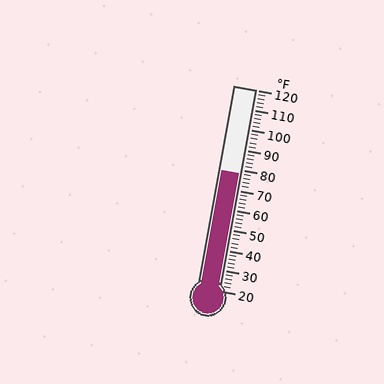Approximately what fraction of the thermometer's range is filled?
The thermometer is filled to approximately 60% of its range.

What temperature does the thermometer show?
The thermometer shows approximately 78°F.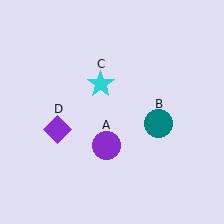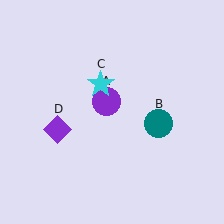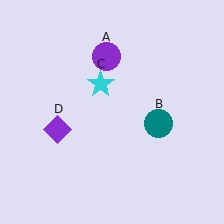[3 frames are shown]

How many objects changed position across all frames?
1 object changed position: purple circle (object A).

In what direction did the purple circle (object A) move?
The purple circle (object A) moved up.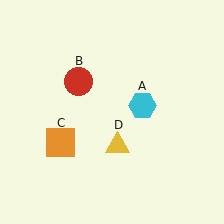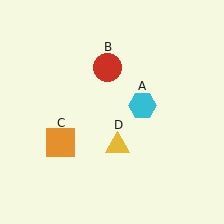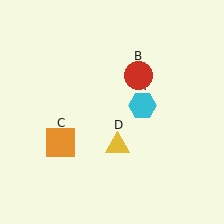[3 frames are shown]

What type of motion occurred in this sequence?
The red circle (object B) rotated clockwise around the center of the scene.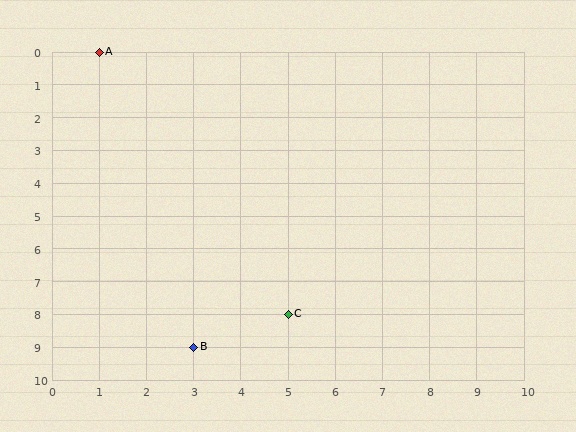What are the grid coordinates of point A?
Point A is at grid coordinates (1, 0).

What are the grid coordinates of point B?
Point B is at grid coordinates (3, 9).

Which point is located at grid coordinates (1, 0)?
Point A is at (1, 0).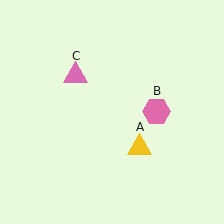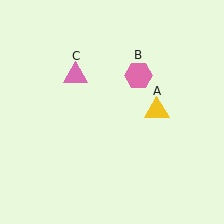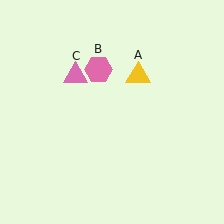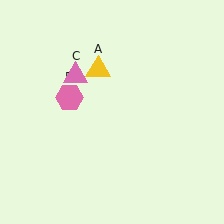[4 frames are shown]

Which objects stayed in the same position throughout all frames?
Pink triangle (object C) remained stationary.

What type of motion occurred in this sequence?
The yellow triangle (object A), pink hexagon (object B) rotated counterclockwise around the center of the scene.